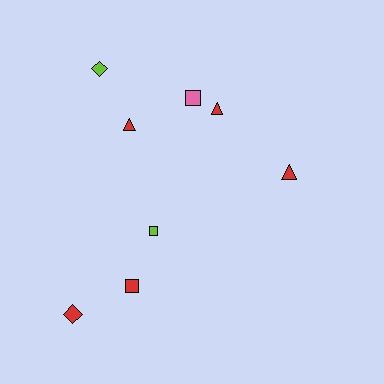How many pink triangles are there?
There are no pink triangles.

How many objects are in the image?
There are 8 objects.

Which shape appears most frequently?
Square, with 3 objects.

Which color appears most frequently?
Red, with 5 objects.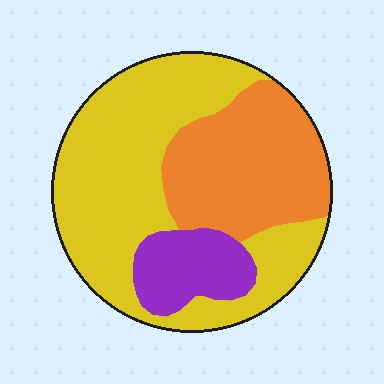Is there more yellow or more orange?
Yellow.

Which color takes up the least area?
Purple, at roughly 15%.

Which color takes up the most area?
Yellow, at roughly 55%.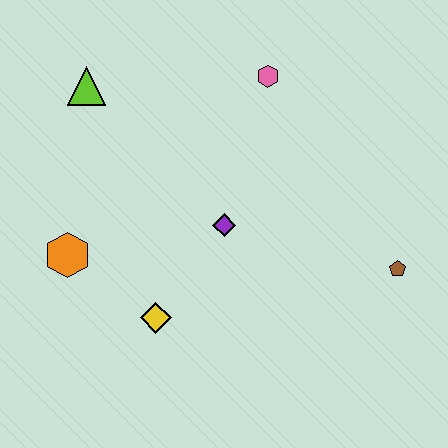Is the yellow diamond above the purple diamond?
No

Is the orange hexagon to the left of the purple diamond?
Yes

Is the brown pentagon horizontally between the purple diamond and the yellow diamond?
No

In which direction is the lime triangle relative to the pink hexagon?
The lime triangle is to the left of the pink hexagon.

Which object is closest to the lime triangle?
The orange hexagon is closest to the lime triangle.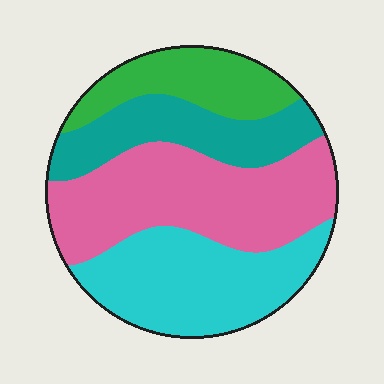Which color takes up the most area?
Pink, at roughly 35%.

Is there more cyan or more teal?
Cyan.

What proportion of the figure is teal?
Teal takes up less than a quarter of the figure.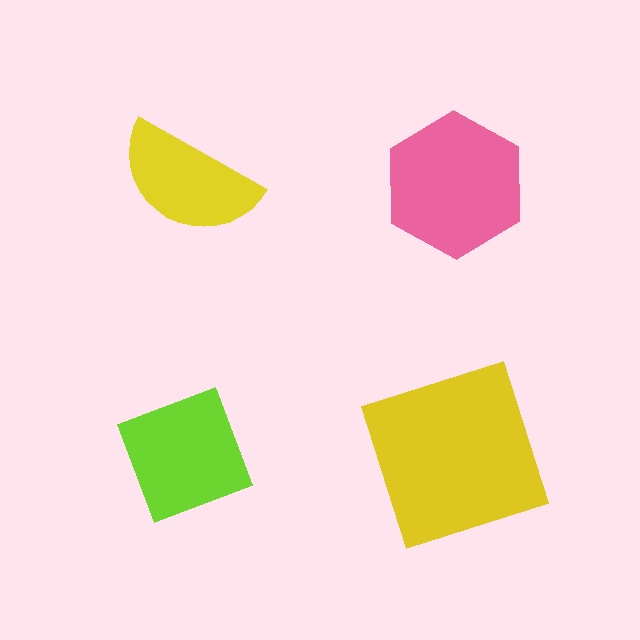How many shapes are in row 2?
2 shapes.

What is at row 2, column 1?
A lime diamond.